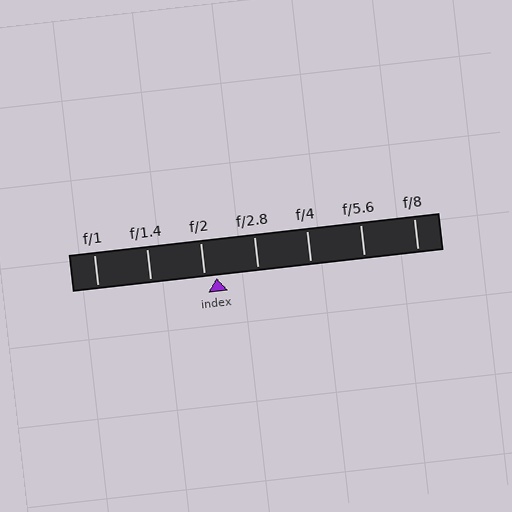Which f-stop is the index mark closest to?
The index mark is closest to f/2.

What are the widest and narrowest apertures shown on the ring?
The widest aperture shown is f/1 and the narrowest is f/8.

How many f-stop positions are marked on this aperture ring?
There are 7 f-stop positions marked.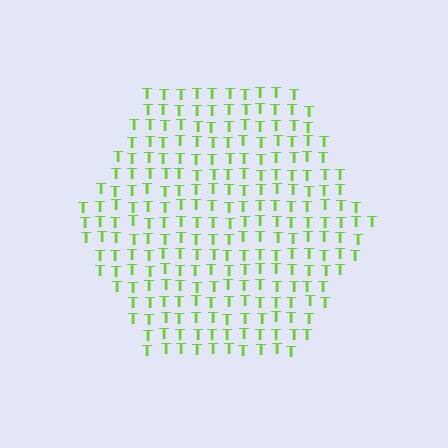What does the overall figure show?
The overall figure shows a hexagon.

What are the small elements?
The small elements are letter T's.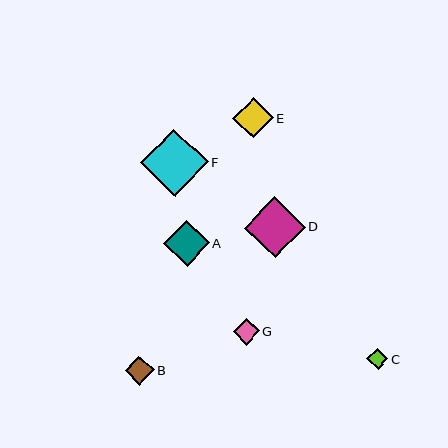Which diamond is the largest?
Diamond F is the largest with a size of approximately 68 pixels.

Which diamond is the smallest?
Diamond C is the smallest with a size of approximately 21 pixels.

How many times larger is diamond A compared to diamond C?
Diamond A is approximately 2.1 times the size of diamond C.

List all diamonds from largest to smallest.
From largest to smallest: F, D, A, E, B, G, C.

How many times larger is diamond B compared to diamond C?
Diamond B is approximately 1.4 times the size of diamond C.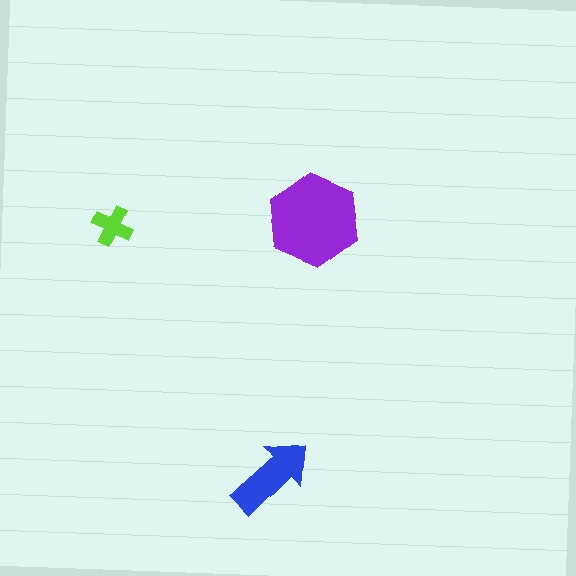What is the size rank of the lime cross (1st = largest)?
3rd.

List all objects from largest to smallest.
The purple hexagon, the blue arrow, the lime cross.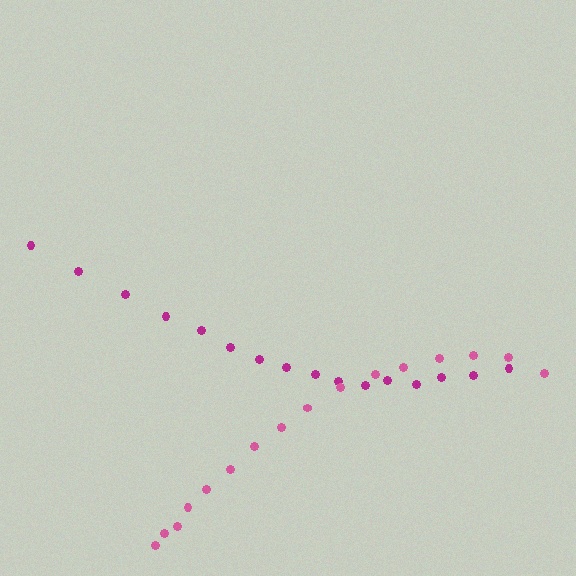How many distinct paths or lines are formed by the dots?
There are 2 distinct paths.